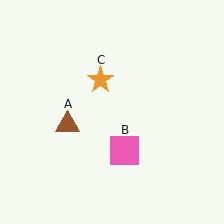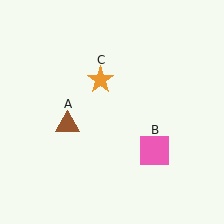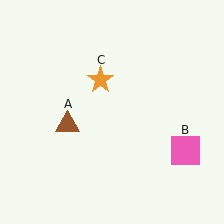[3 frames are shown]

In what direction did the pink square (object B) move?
The pink square (object B) moved right.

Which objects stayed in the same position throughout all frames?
Brown triangle (object A) and orange star (object C) remained stationary.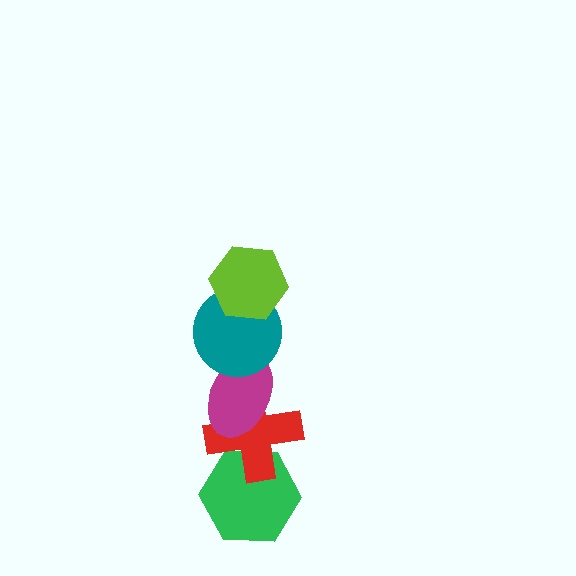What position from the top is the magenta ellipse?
The magenta ellipse is 3rd from the top.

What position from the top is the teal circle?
The teal circle is 2nd from the top.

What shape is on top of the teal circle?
The lime hexagon is on top of the teal circle.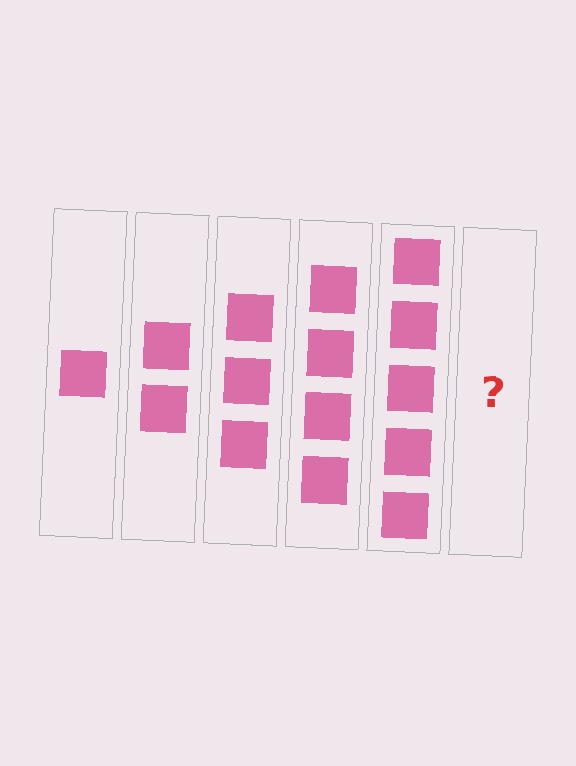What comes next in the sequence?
The next element should be 6 squares.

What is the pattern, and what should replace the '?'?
The pattern is that each step adds one more square. The '?' should be 6 squares.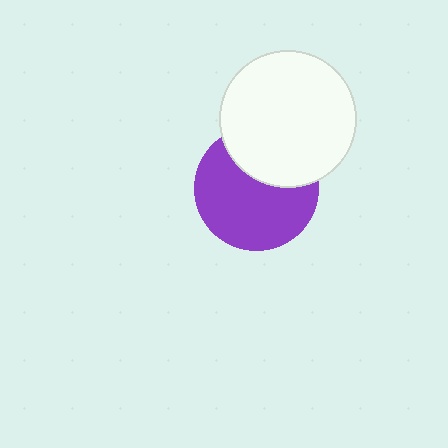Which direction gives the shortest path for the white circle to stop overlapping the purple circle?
Moving up gives the shortest separation.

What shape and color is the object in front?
The object in front is a white circle.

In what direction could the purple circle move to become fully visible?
The purple circle could move down. That would shift it out from behind the white circle entirely.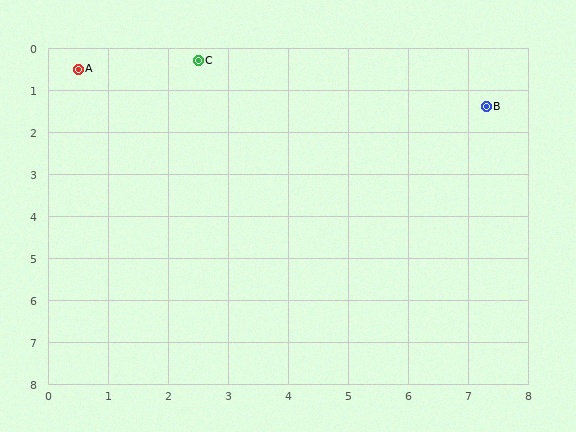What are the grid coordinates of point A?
Point A is at approximately (0.5, 0.5).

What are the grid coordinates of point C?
Point C is at approximately (2.5, 0.3).